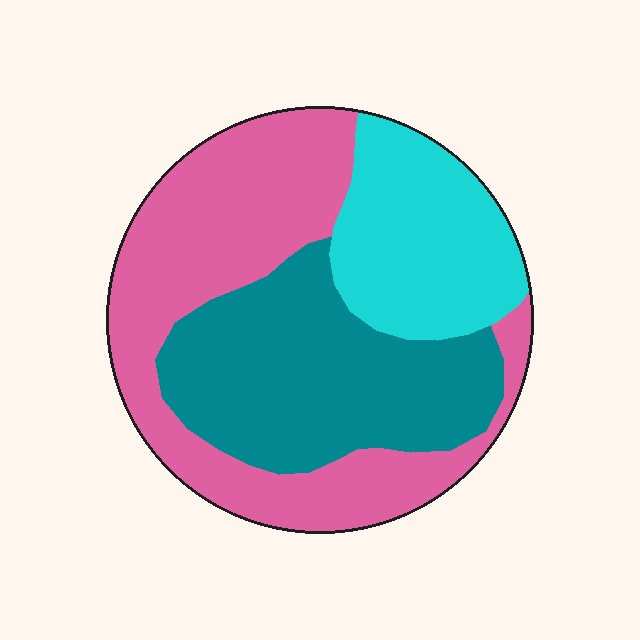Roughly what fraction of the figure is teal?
Teal takes up between a quarter and a half of the figure.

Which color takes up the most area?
Pink, at roughly 45%.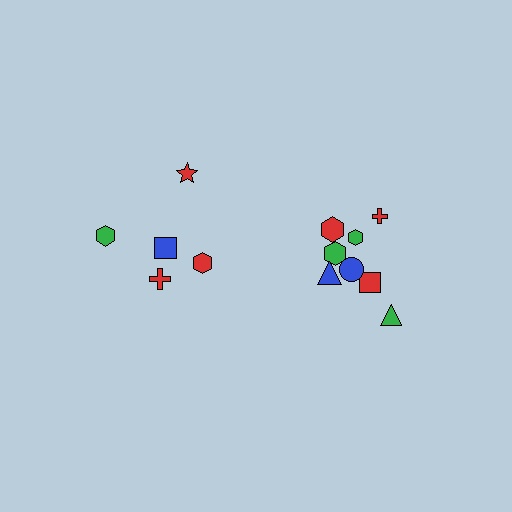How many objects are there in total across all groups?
There are 13 objects.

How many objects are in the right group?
There are 8 objects.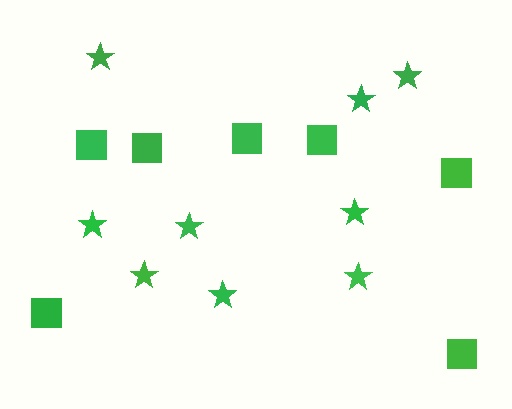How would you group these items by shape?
There are 2 groups: one group of stars (9) and one group of squares (7).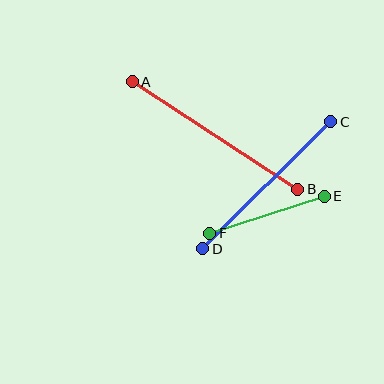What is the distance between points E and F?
The distance is approximately 121 pixels.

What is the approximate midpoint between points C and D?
The midpoint is at approximately (267, 185) pixels.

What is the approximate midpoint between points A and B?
The midpoint is at approximately (215, 136) pixels.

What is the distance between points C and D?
The distance is approximately 180 pixels.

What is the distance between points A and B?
The distance is approximately 197 pixels.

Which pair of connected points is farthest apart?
Points A and B are farthest apart.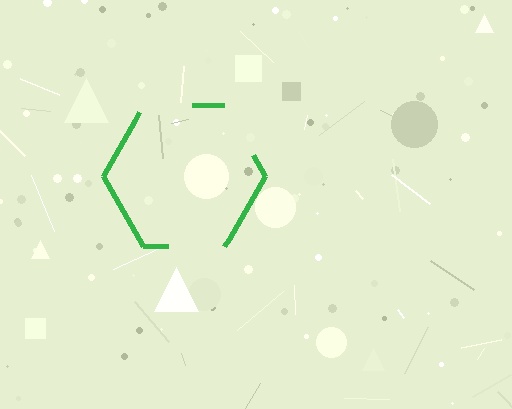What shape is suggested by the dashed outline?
The dashed outline suggests a hexagon.